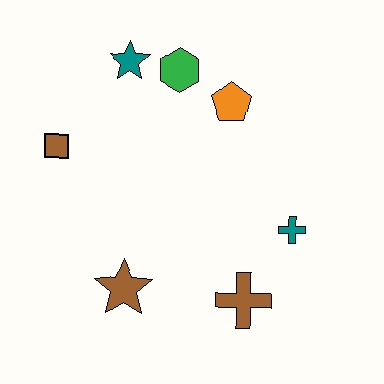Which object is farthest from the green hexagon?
The brown cross is farthest from the green hexagon.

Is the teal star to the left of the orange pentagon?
Yes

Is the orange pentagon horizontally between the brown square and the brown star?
No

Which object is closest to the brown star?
The brown cross is closest to the brown star.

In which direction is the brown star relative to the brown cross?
The brown star is to the left of the brown cross.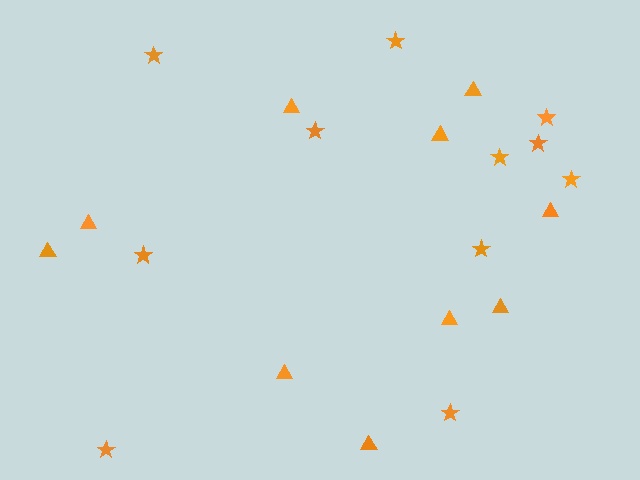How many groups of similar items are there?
There are 2 groups: one group of stars (11) and one group of triangles (10).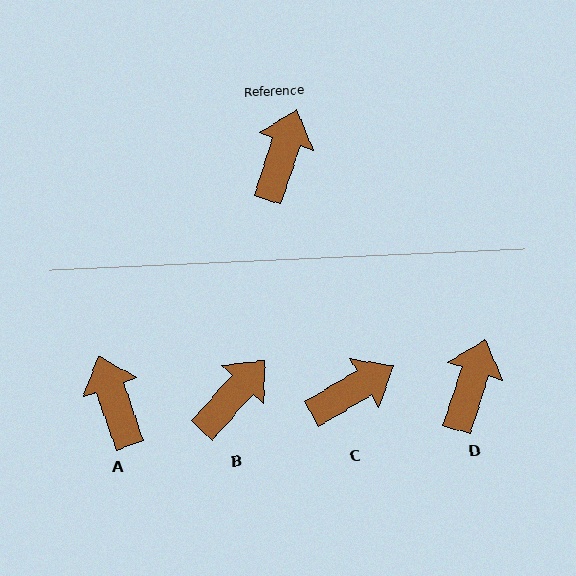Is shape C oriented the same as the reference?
No, it is off by about 42 degrees.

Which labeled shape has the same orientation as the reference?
D.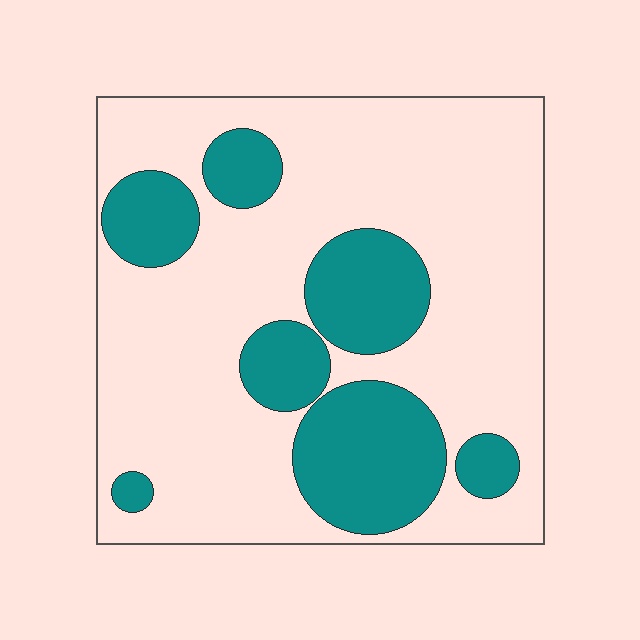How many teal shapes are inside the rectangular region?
7.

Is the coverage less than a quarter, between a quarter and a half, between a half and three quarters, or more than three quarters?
Between a quarter and a half.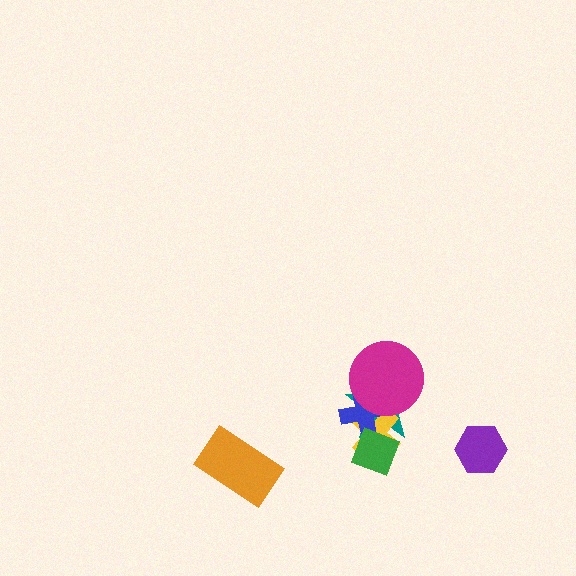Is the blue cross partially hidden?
Yes, it is partially covered by another shape.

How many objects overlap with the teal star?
4 objects overlap with the teal star.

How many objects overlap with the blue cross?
4 objects overlap with the blue cross.